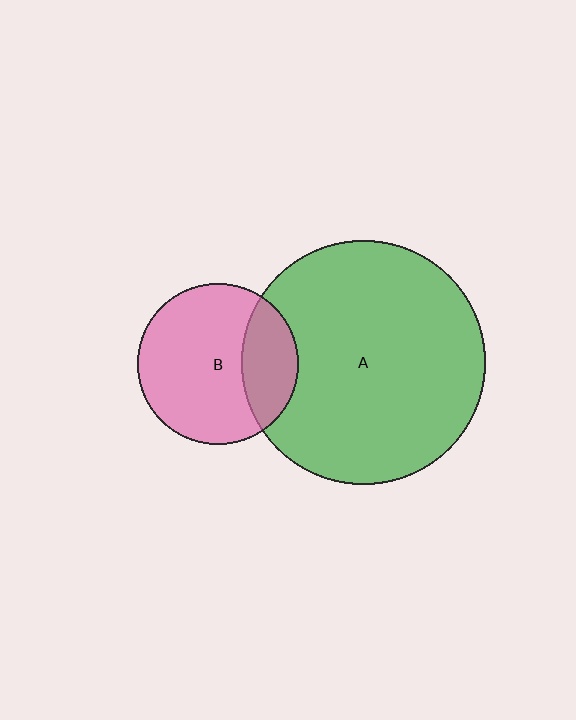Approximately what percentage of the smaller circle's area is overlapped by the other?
Approximately 25%.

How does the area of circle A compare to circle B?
Approximately 2.3 times.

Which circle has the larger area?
Circle A (green).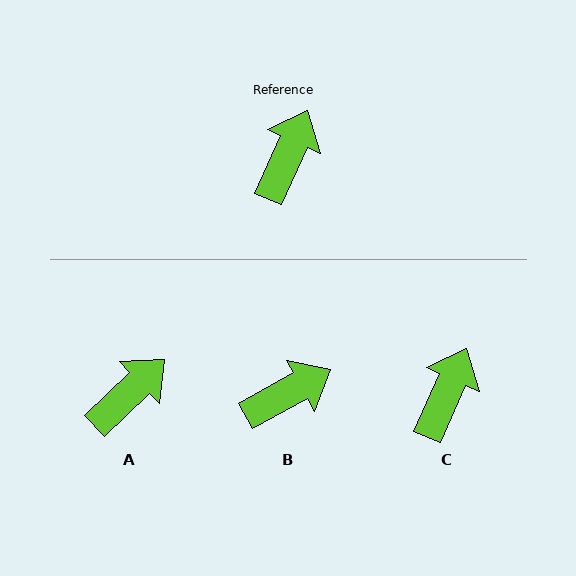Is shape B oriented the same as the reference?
No, it is off by about 37 degrees.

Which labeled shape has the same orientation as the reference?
C.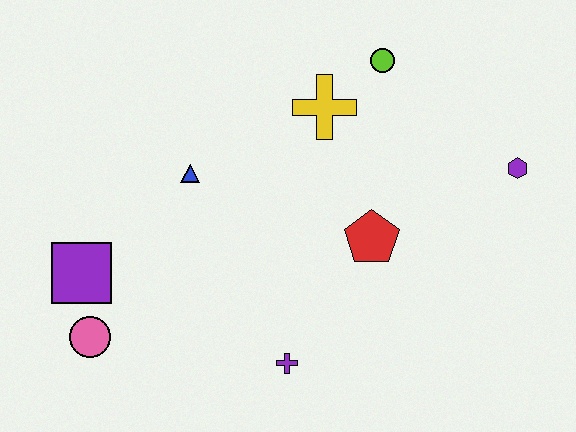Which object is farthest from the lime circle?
The pink circle is farthest from the lime circle.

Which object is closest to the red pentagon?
The yellow cross is closest to the red pentagon.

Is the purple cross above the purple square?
No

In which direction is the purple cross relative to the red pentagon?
The purple cross is below the red pentagon.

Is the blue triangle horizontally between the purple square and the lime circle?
Yes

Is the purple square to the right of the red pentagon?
No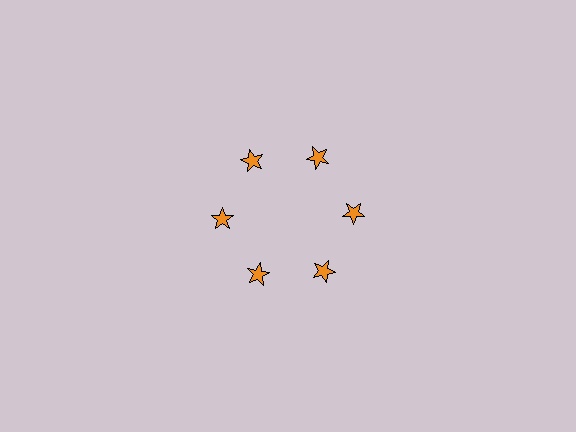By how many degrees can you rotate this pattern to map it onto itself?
The pattern maps onto itself every 60 degrees of rotation.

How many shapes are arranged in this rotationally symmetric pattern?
There are 6 shapes, arranged in 6 groups of 1.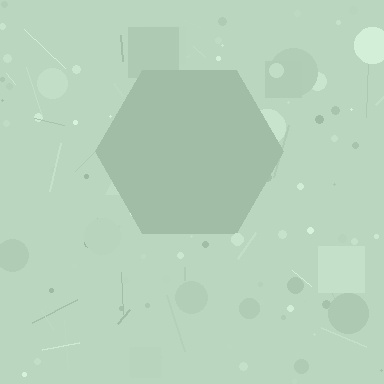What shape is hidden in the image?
A hexagon is hidden in the image.